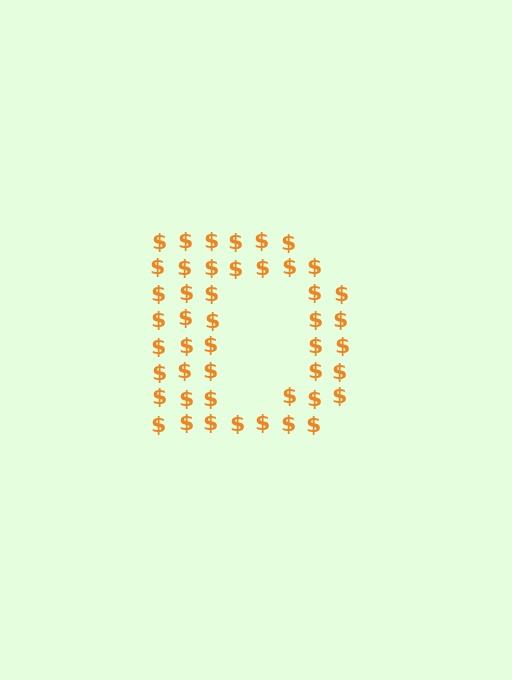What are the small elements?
The small elements are dollar signs.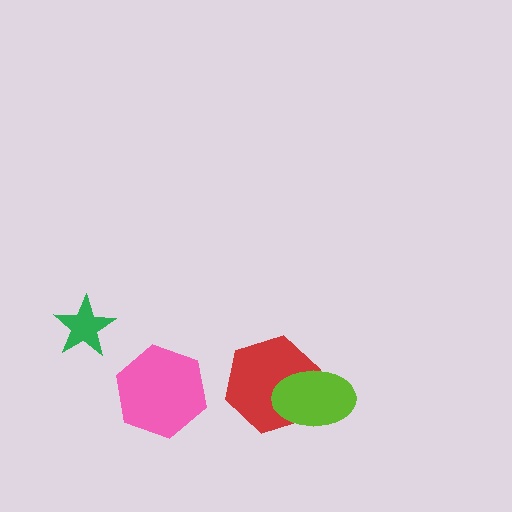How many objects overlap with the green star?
0 objects overlap with the green star.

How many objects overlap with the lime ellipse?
1 object overlaps with the lime ellipse.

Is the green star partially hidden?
No, no other shape covers it.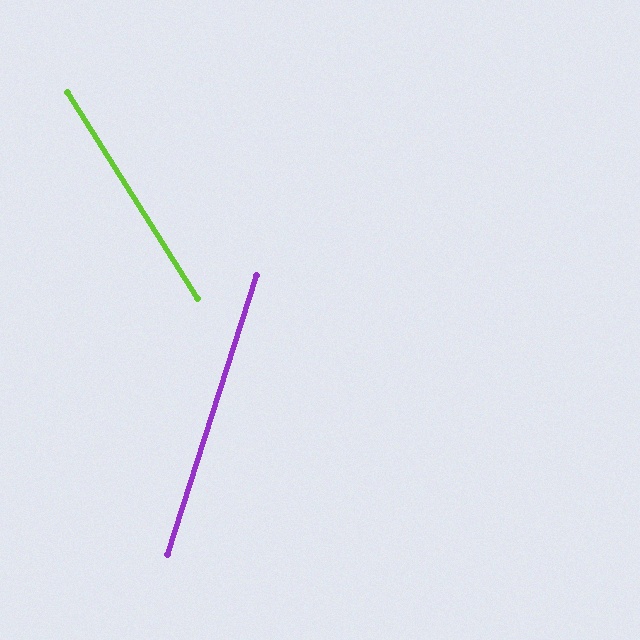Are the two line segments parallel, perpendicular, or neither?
Neither parallel nor perpendicular — they differ by about 50°.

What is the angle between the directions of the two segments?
Approximately 50 degrees.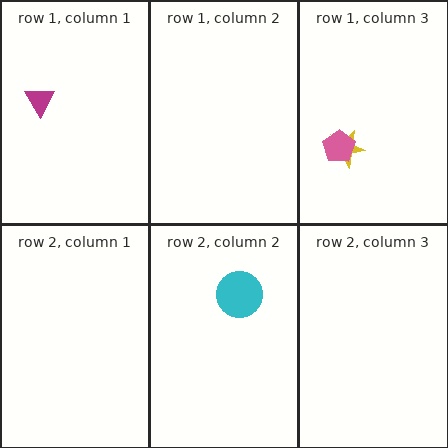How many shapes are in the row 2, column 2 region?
1.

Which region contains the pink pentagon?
The row 1, column 3 region.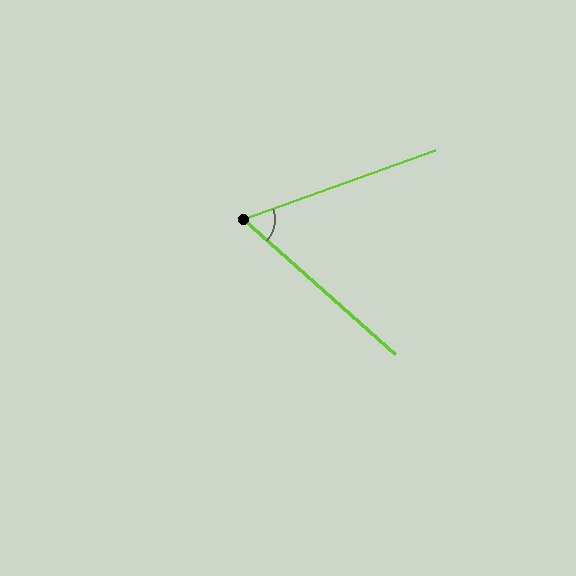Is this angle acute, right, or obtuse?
It is acute.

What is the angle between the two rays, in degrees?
Approximately 62 degrees.